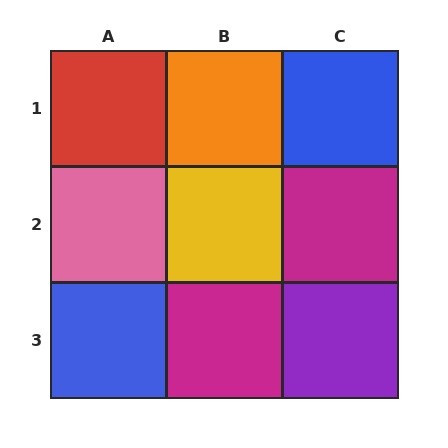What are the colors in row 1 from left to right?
Red, orange, blue.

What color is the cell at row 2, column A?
Pink.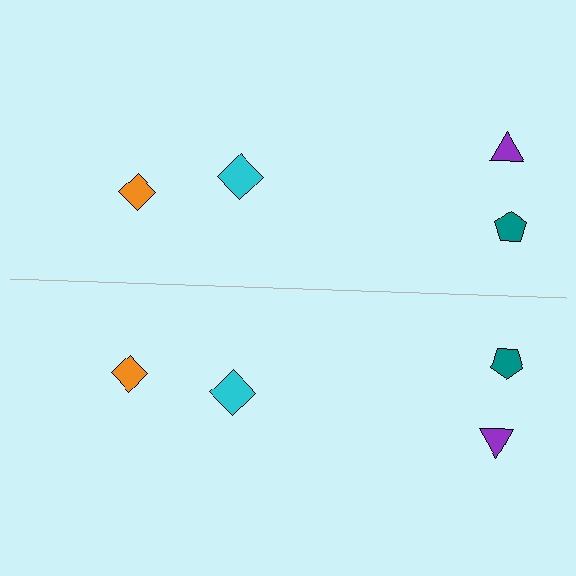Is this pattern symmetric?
Yes, this pattern has bilateral (reflection) symmetry.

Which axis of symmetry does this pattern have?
The pattern has a horizontal axis of symmetry running through the center of the image.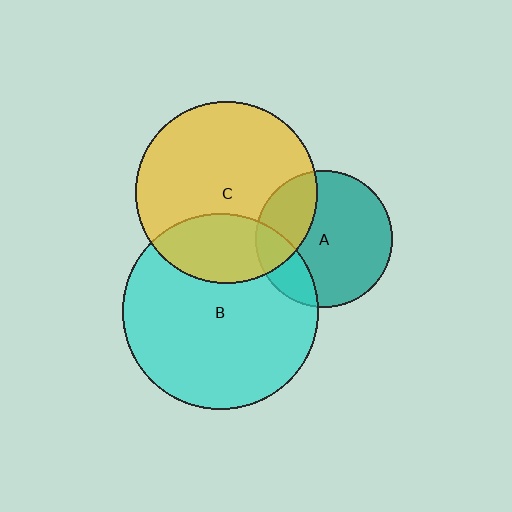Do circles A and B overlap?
Yes.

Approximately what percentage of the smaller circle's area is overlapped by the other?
Approximately 20%.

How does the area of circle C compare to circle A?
Approximately 1.8 times.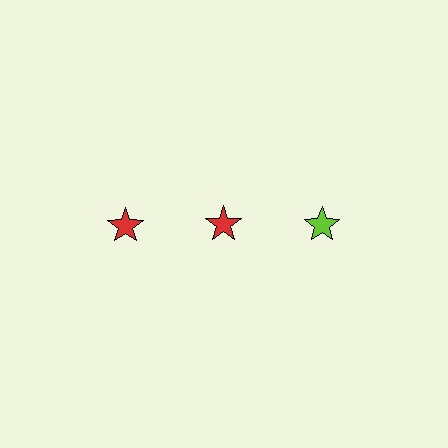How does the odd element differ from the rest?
It has a different color: lime instead of red.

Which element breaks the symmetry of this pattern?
The lime star in the top row, center column breaks the symmetry. All other shapes are red stars.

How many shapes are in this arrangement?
There are 3 shapes arranged in a grid pattern.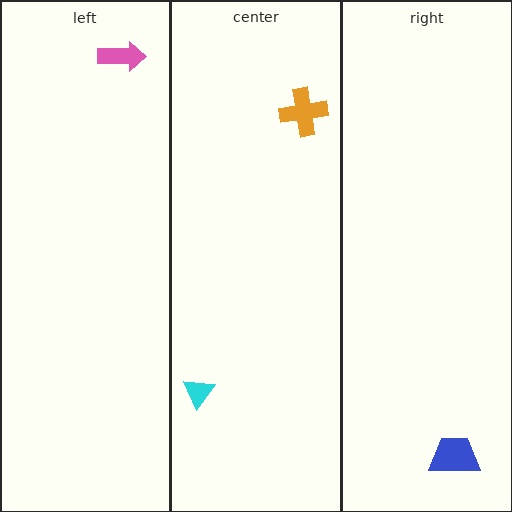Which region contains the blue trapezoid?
The right region.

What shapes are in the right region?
The blue trapezoid.